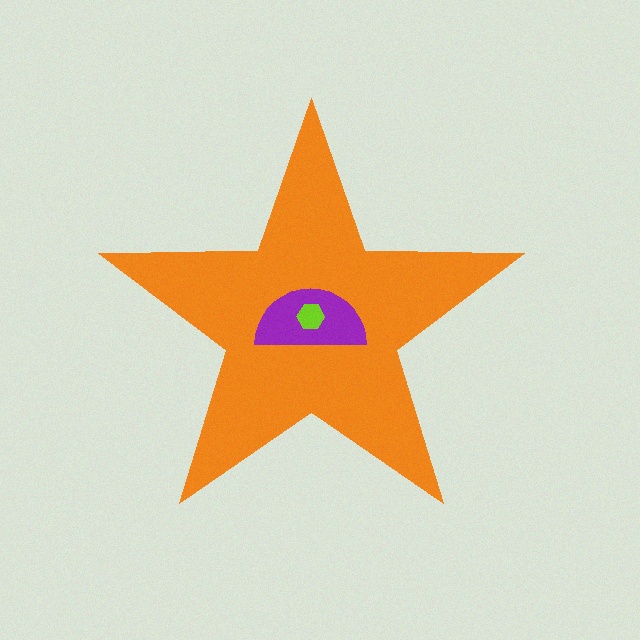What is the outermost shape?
The orange star.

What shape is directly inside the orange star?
The purple semicircle.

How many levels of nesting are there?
3.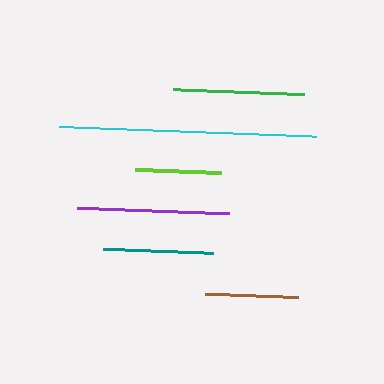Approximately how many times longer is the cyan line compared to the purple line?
The cyan line is approximately 1.7 times the length of the purple line.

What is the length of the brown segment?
The brown segment is approximately 93 pixels long.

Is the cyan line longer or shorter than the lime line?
The cyan line is longer than the lime line.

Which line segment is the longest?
The cyan line is the longest at approximately 257 pixels.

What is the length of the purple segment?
The purple segment is approximately 151 pixels long.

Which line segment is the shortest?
The lime line is the shortest at approximately 86 pixels.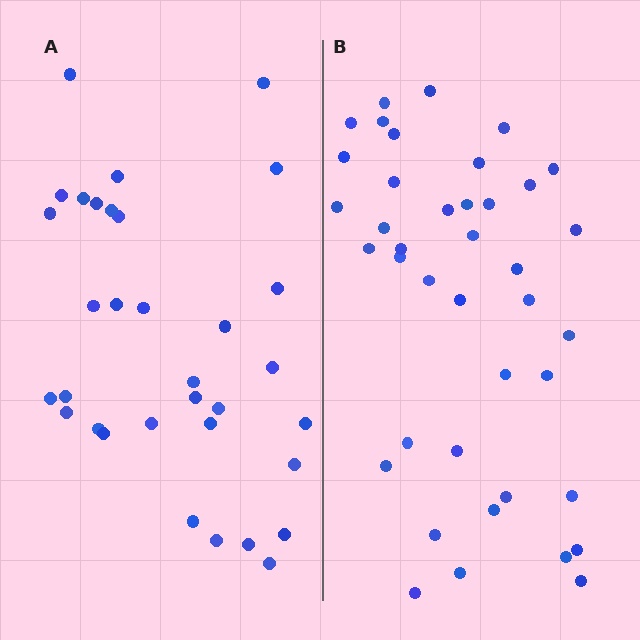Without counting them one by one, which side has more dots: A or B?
Region B (the right region) has more dots.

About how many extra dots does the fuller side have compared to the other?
Region B has roughly 8 or so more dots than region A.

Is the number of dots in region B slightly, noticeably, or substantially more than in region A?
Region B has only slightly more — the two regions are fairly close. The ratio is roughly 1.2 to 1.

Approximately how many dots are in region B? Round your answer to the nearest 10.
About 40 dots.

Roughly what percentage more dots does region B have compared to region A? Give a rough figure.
About 20% more.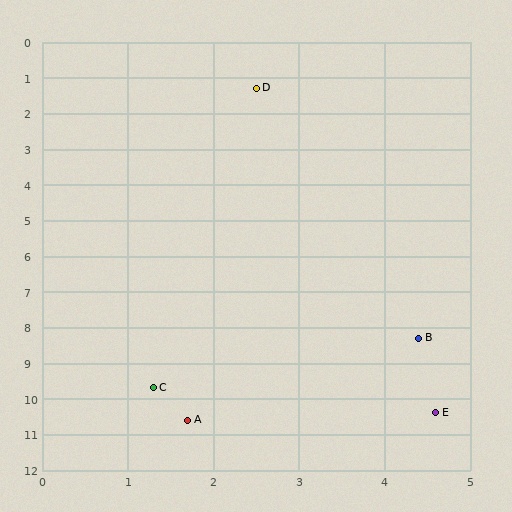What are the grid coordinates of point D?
Point D is at approximately (2.5, 1.3).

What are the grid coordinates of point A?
Point A is at approximately (1.7, 10.6).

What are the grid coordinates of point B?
Point B is at approximately (4.4, 8.3).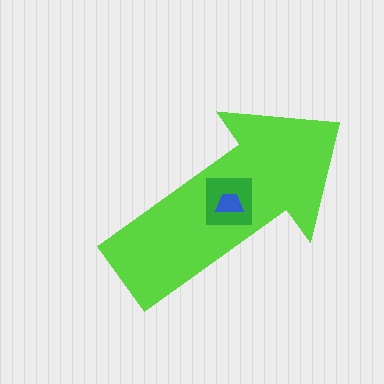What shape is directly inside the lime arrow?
The green square.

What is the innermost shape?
The blue trapezoid.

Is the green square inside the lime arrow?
Yes.